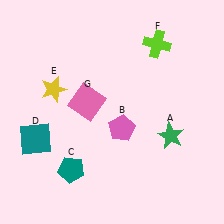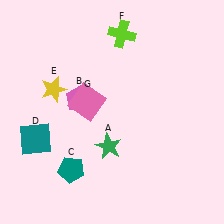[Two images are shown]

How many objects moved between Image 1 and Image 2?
3 objects moved between the two images.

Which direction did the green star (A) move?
The green star (A) moved left.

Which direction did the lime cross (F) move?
The lime cross (F) moved left.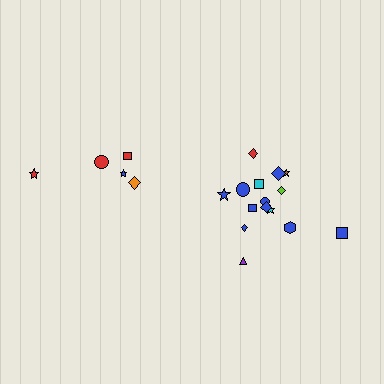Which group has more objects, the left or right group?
The right group.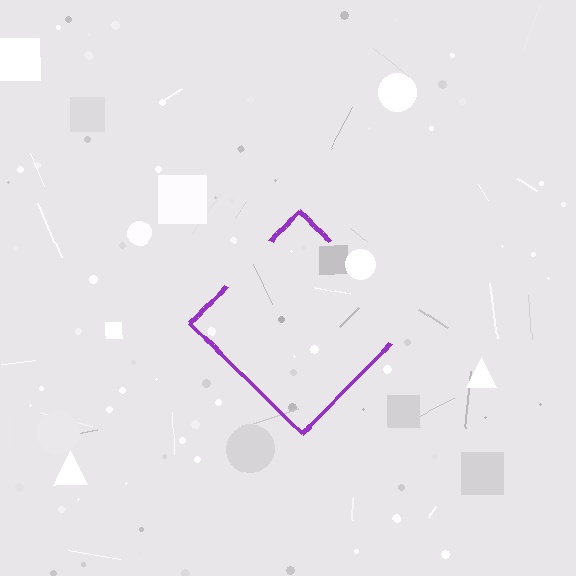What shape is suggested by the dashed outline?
The dashed outline suggests a diamond.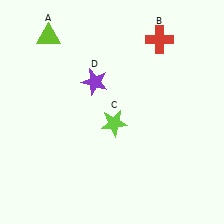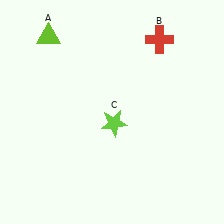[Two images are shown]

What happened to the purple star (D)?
The purple star (D) was removed in Image 2. It was in the top-left area of Image 1.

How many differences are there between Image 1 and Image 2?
There is 1 difference between the two images.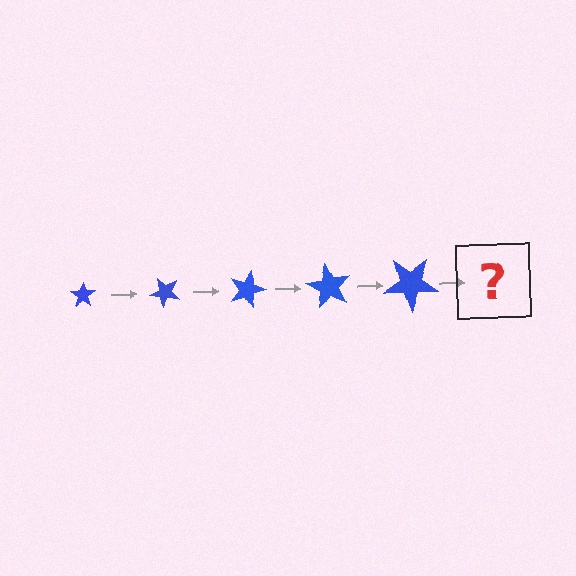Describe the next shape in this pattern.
It should be a star, larger than the previous one and rotated 225 degrees from the start.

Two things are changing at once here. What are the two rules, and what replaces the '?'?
The two rules are that the star grows larger each step and it rotates 45 degrees each step. The '?' should be a star, larger than the previous one and rotated 225 degrees from the start.